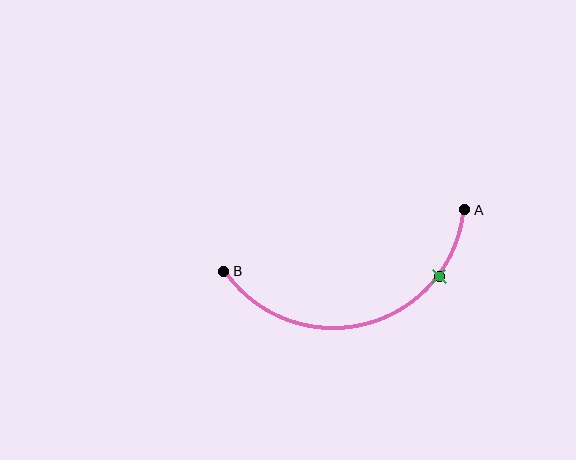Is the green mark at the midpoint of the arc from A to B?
No. The green mark lies on the arc but is closer to endpoint A. The arc midpoint would be at the point on the curve equidistant along the arc from both A and B.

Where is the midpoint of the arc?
The arc midpoint is the point on the curve farthest from the straight line joining A and B. It sits below that line.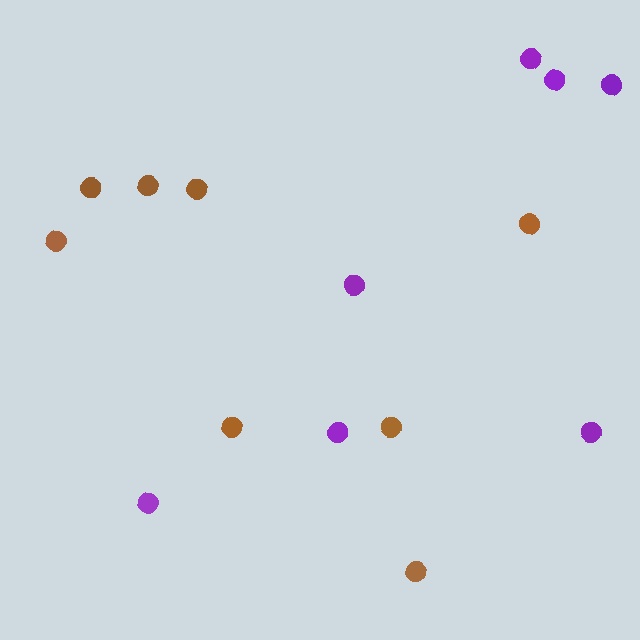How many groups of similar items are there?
There are 2 groups: one group of purple circles (7) and one group of brown circles (8).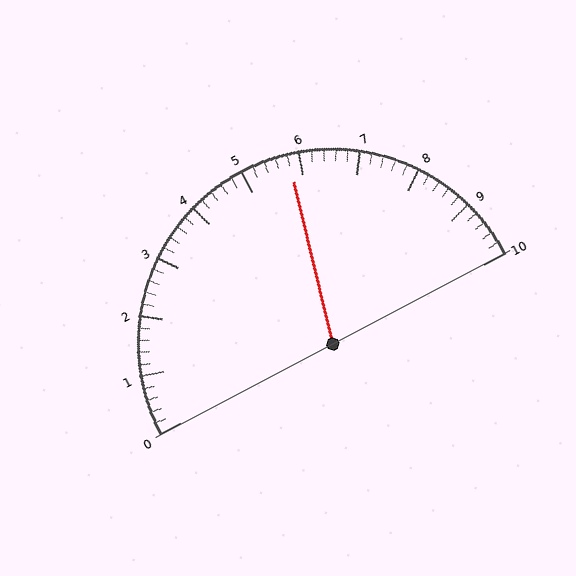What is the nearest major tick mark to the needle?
The nearest major tick mark is 6.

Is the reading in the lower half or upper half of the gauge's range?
The reading is in the upper half of the range (0 to 10).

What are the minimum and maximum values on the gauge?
The gauge ranges from 0 to 10.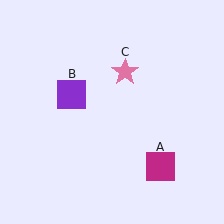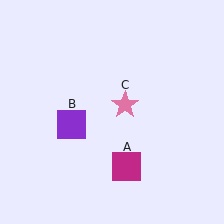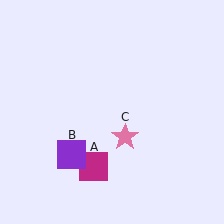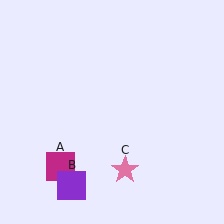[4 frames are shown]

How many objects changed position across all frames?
3 objects changed position: magenta square (object A), purple square (object B), pink star (object C).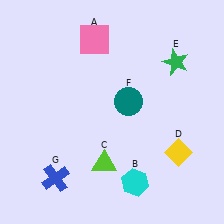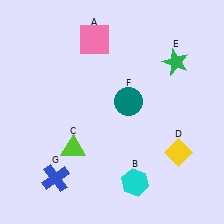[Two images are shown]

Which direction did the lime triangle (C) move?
The lime triangle (C) moved left.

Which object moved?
The lime triangle (C) moved left.